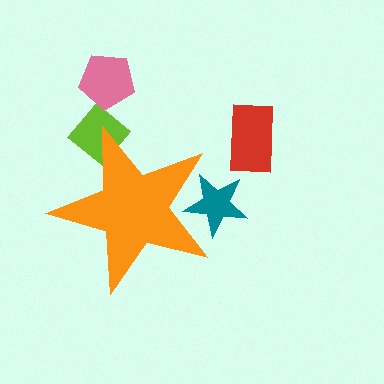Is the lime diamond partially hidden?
Yes, the lime diamond is partially hidden behind the orange star.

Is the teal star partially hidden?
Yes, the teal star is partially hidden behind the orange star.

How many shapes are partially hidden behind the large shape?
2 shapes are partially hidden.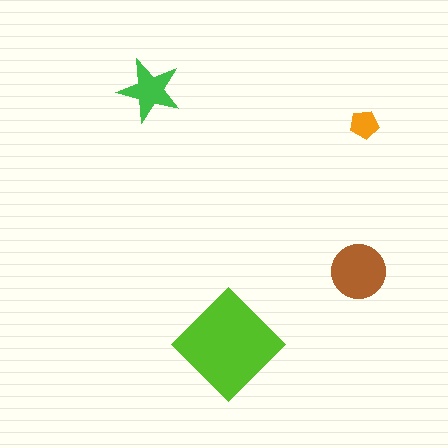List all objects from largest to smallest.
The lime diamond, the brown circle, the green star, the orange pentagon.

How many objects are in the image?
There are 4 objects in the image.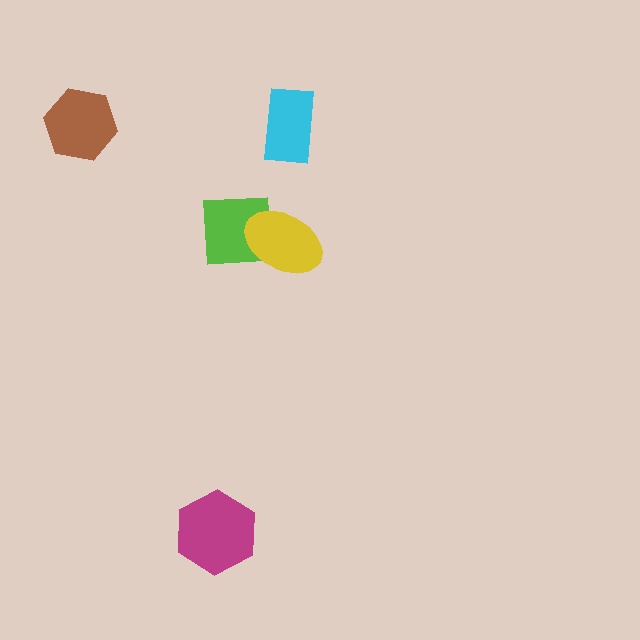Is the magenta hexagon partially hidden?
No, no other shape covers it.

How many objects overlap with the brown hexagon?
0 objects overlap with the brown hexagon.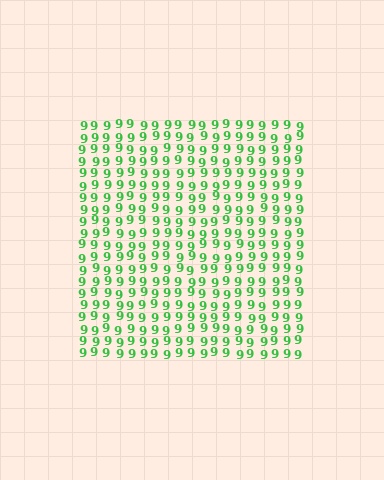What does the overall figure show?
The overall figure shows a square.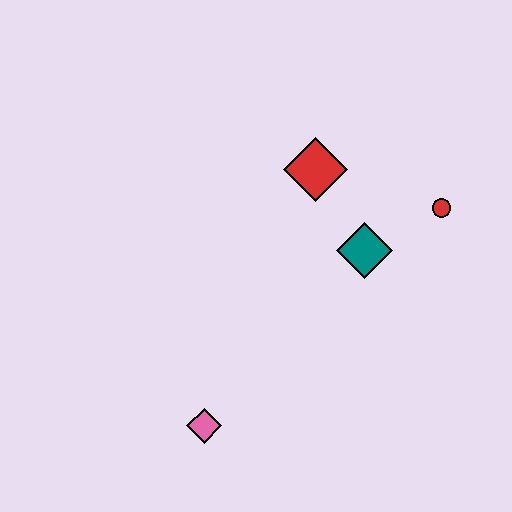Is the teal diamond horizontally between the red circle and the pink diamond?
Yes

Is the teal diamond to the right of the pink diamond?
Yes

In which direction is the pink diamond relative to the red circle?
The pink diamond is to the left of the red circle.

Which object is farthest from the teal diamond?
The pink diamond is farthest from the teal diamond.